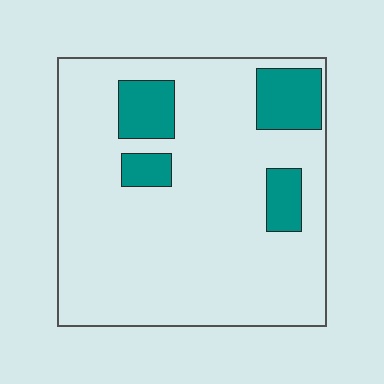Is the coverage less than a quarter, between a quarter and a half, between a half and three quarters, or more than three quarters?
Less than a quarter.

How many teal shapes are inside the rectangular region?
4.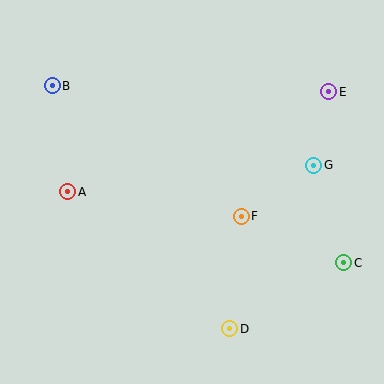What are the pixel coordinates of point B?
Point B is at (52, 86).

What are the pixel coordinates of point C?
Point C is at (344, 263).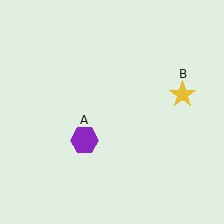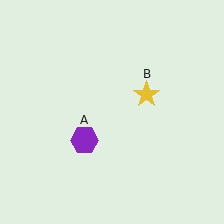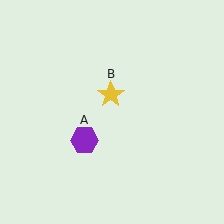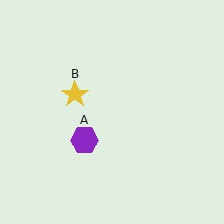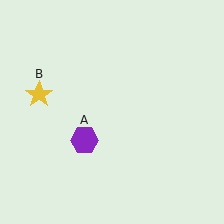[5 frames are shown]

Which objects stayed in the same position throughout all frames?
Purple hexagon (object A) remained stationary.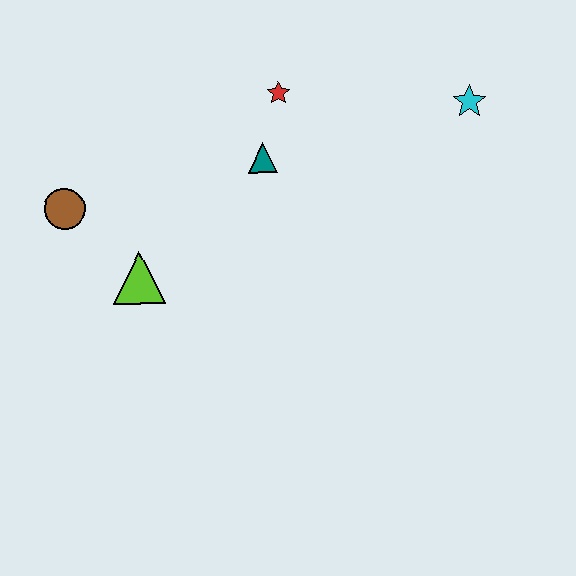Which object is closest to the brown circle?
The lime triangle is closest to the brown circle.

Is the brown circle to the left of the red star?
Yes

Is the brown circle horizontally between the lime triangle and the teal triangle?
No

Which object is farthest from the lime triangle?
The cyan star is farthest from the lime triangle.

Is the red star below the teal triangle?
No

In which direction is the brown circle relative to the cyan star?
The brown circle is to the left of the cyan star.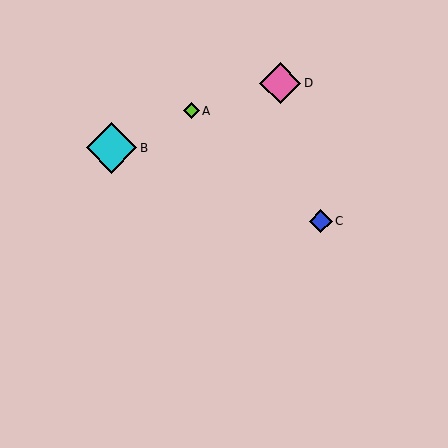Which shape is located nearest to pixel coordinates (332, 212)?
The blue diamond (labeled C) at (321, 221) is nearest to that location.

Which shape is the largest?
The cyan diamond (labeled B) is the largest.